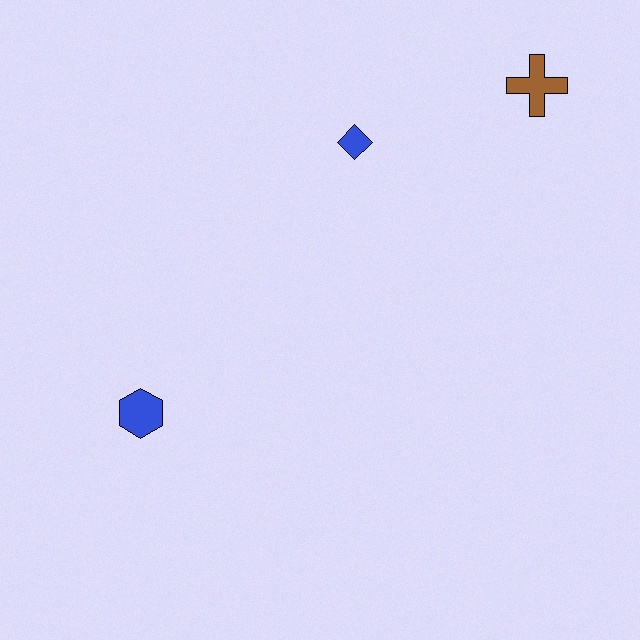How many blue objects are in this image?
There are 2 blue objects.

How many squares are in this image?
There are no squares.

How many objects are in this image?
There are 3 objects.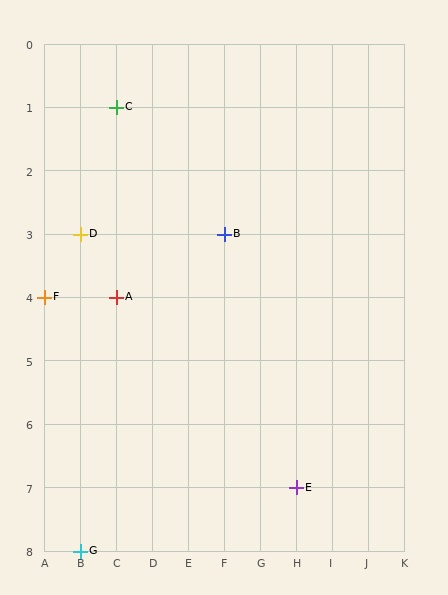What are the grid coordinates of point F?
Point F is at grid coordinates (A, 4).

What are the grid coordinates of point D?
Point D is at grid coordinates (B, 3).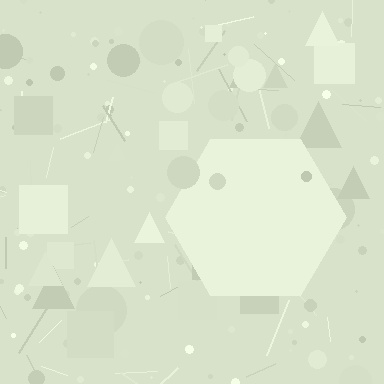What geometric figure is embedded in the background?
A hexagon is embedded in the background.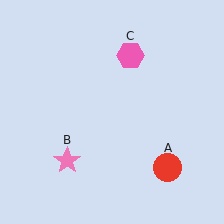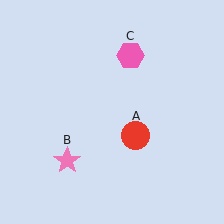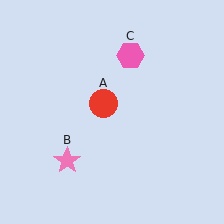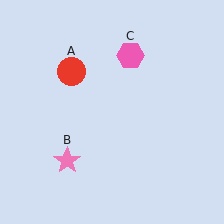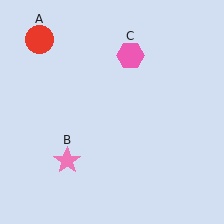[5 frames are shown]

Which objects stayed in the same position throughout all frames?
Pink star (object B) and pink hexagon (object C) remained stationary.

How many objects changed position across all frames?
1 object changed position: red circle (object A).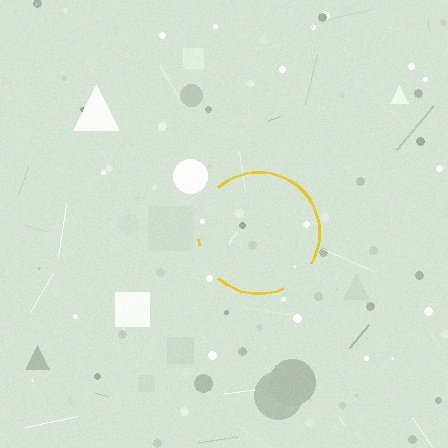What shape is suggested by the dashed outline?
The dashed outline suggests a circle.